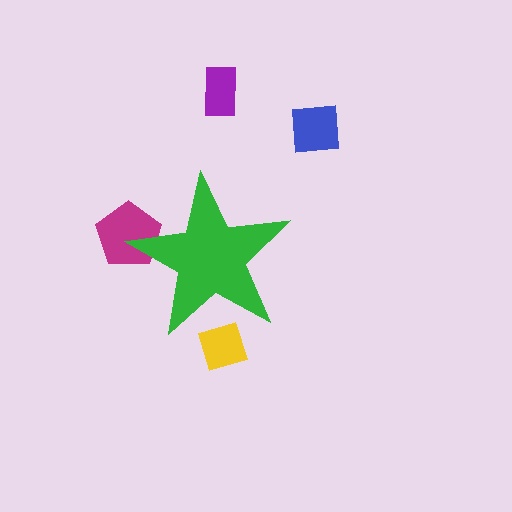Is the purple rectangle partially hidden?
No, the purple rectangle is fully visible.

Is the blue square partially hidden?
No, the blue square is fully visible.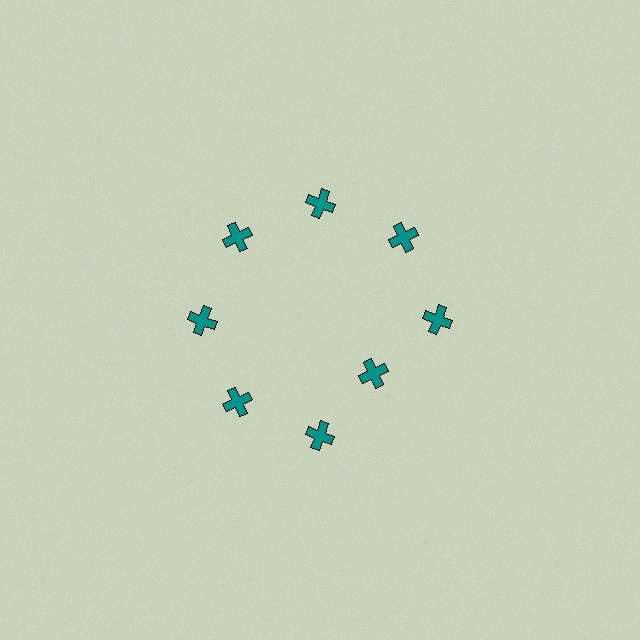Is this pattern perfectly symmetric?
No. The 8 teal crosses are arranged in a ring, but one element near the 4 o'clock position is pulled inward toward the center, breaking the 8-fold rotational symmetry.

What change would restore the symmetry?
The symmetry would be restored by moving it outward, back onto the ring so that all 8 crosses sit at equal angles and equal distance from the center.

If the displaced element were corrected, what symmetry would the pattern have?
It would have 8-fold rotational symmetry — the pattern would map onto itself every 45 degrees.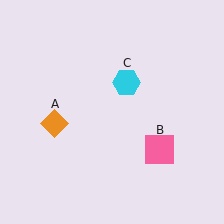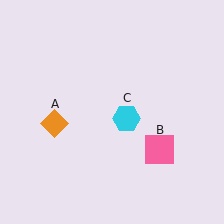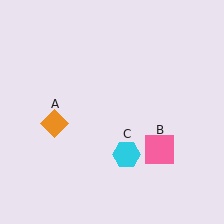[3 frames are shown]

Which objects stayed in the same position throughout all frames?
Orange diamond (object A) and pink square (object B) remained stationary.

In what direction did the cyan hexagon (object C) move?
The cyan hexagon (object C) moved down.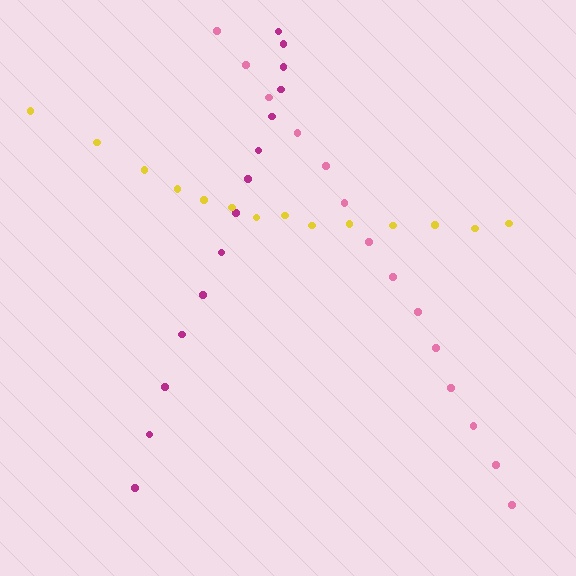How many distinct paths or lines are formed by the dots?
There are 3 distinct paths.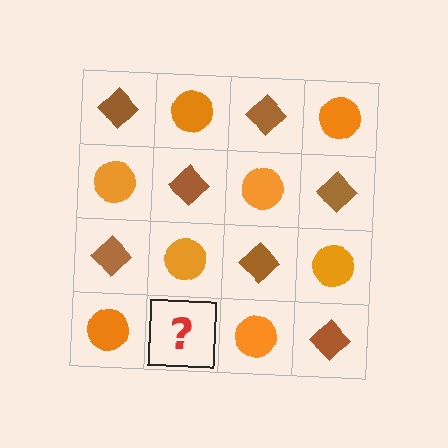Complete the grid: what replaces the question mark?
The question mark should be replaced with a brown diamond.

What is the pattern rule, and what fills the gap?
The rule is that it alternates brown diamond and orange circle in a checkerboard pattern. The gap should be filled with a brown diamond.